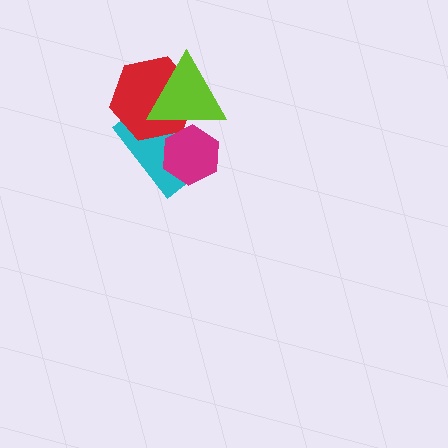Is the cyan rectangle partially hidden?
Yes, it is partially covered by another shape.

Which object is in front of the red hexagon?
The lime triangle is in front of the red hexagon.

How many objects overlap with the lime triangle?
3 objects overlap with the lime triangle.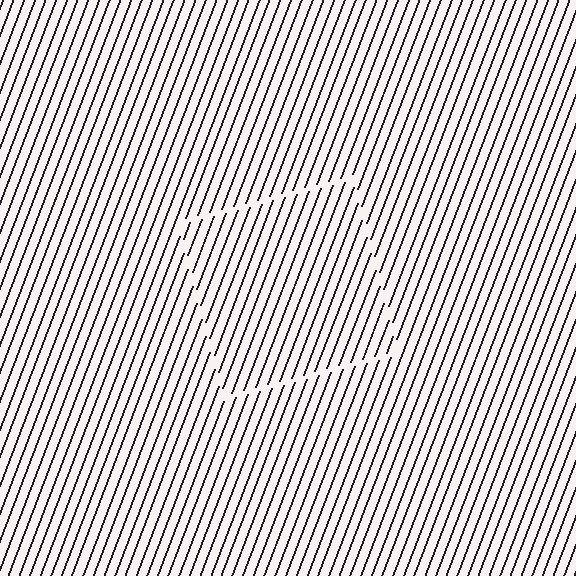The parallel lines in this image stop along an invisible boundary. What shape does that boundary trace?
An illusory square. The interior of the shape contains the same grating, shifted by half a period — the contour is defined by the phase discontinuity where line-ends from the inner and outer gratings abut.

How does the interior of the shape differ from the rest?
The interior of the shape contains the same grating, shifted by half a period — the contour is defined by the phase discontinuity where line-ends from the inner and outer gratings abut.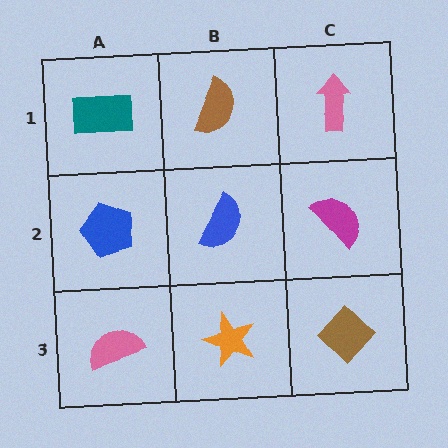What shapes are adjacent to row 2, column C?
A pink arrow (row 1, column C), a brown diamond (row 3, column C), a blue semicircle (row 2, column B).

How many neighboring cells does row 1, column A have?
2.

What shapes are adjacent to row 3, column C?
A magenta semicircle (row 2, column C), an orange star (row 3, column B).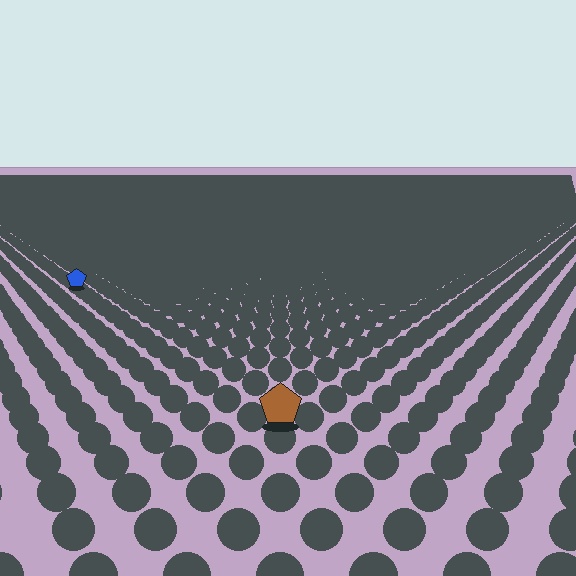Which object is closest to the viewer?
The brown pentagon is closest. The texture marks near it are larger and more spread out.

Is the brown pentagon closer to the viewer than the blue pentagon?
Yes. The brown pentagon is closer — you can tell from the texture gradient: the ground texture is coarser near it.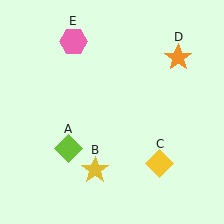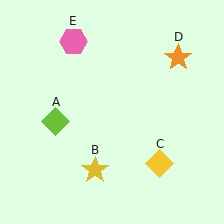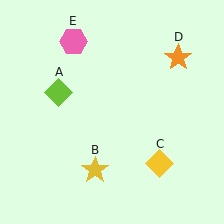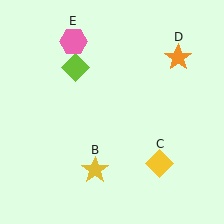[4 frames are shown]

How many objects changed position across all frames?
1 object changed position: lime diamond (object A).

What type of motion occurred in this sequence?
The lime diamond (object A) rotated clockwise around the center of the scene.